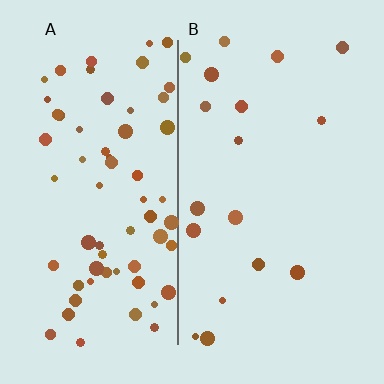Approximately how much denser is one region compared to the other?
Approximately 3.6× — region A over region B.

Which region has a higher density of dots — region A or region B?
A (the left).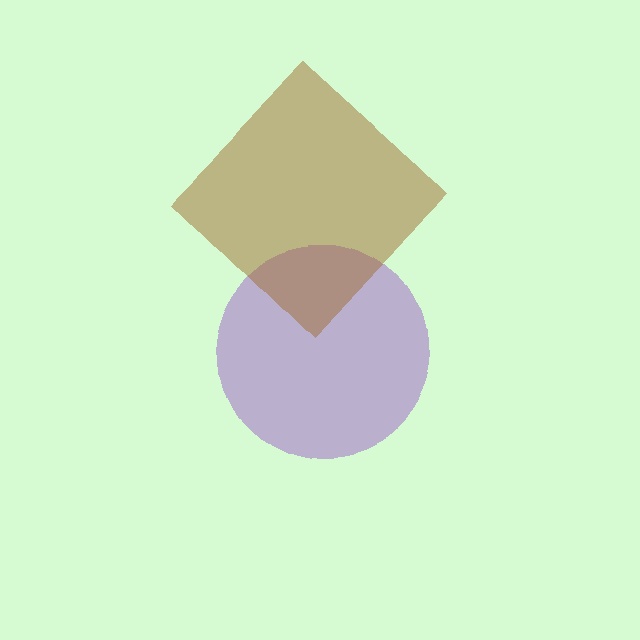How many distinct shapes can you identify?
There are 2 distinct shapes: a purple circle, a brown diamond.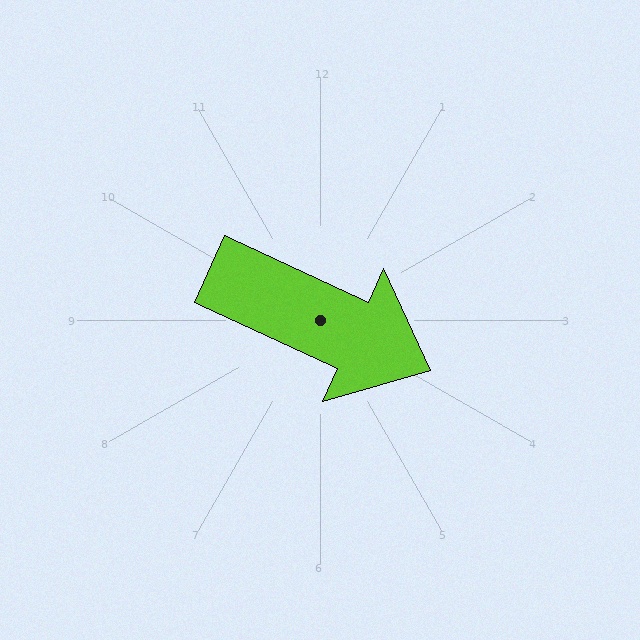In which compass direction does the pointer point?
Southeast.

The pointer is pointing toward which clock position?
Roughly 4 o'clock.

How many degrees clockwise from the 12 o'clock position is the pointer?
Approximately 115 degrees.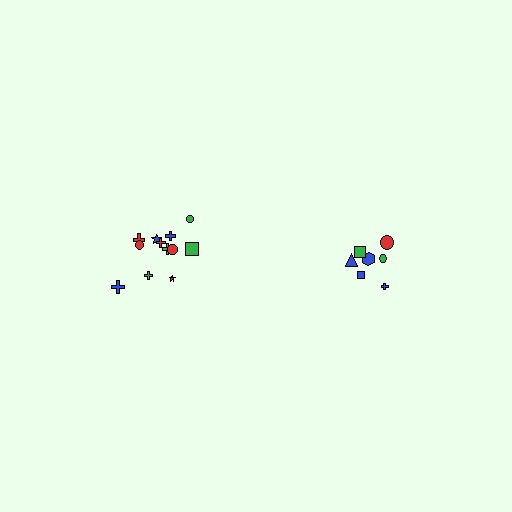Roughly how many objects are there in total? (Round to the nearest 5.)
Roughly 20 objects in total.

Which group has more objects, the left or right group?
The left group.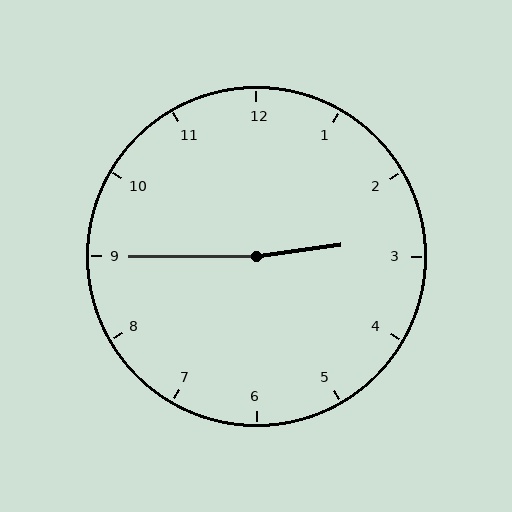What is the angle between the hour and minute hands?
Approximately 172 degrees.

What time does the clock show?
2:45.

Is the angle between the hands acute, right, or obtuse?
It is obtuse.